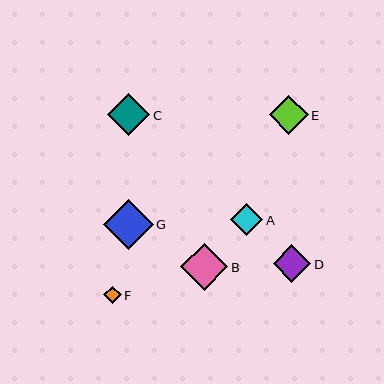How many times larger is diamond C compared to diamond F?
Diamond C is approximately 2.4 times the size of diamond F.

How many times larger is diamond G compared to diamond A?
Diamond G is approximately 1.6 times the size of diamond A.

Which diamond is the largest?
Diamond G is the largest with a size of approximately 50 pixels.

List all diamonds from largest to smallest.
From largest to smallest: G, B, C, E, D, A, F.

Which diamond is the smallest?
Diamond F is the smallest with a size of approximately 18 pixels.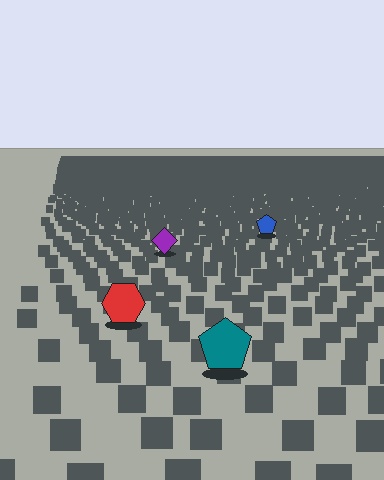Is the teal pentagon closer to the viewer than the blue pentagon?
Yes. The teal pentagon is closer — you can tell from the texture gradient: the ground texture is coarser near it.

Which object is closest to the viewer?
The teal pentagon is closest. The texture marks near it are larger and more spread out.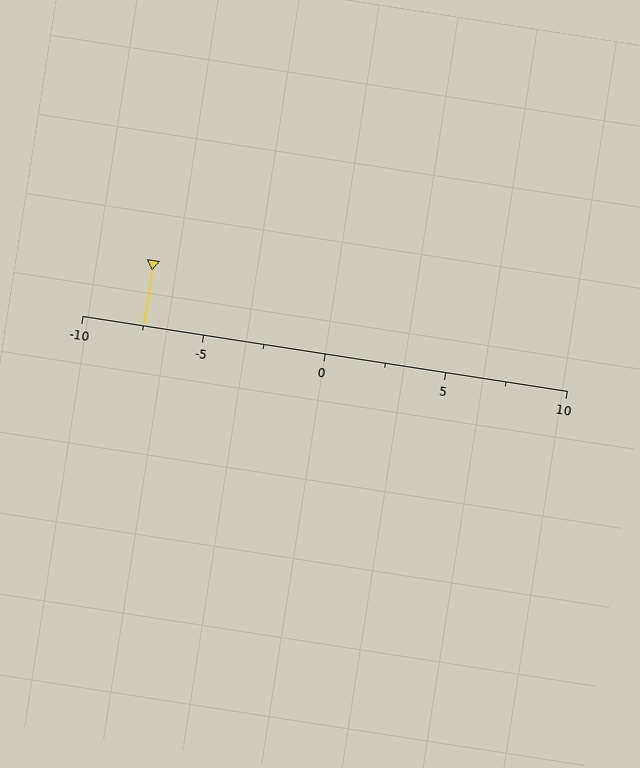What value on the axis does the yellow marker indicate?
The marker indicates approximately -7.5.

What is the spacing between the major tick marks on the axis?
The major ticks are spaced 5 apart.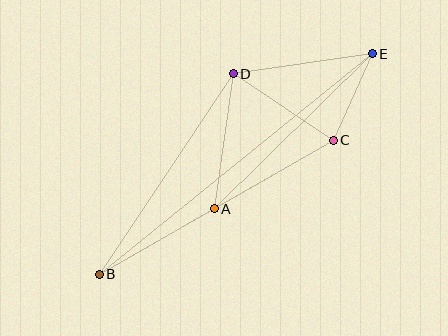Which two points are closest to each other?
Points C and E are closest to each other.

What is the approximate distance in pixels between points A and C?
The distance between A and C is approximately 137 pixels.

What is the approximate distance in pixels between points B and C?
The distance between B and C is approximately 270 pixels.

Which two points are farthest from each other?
Points B and E are farthest from each other.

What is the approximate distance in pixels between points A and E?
The distance between A and E is approximately 222 pixels.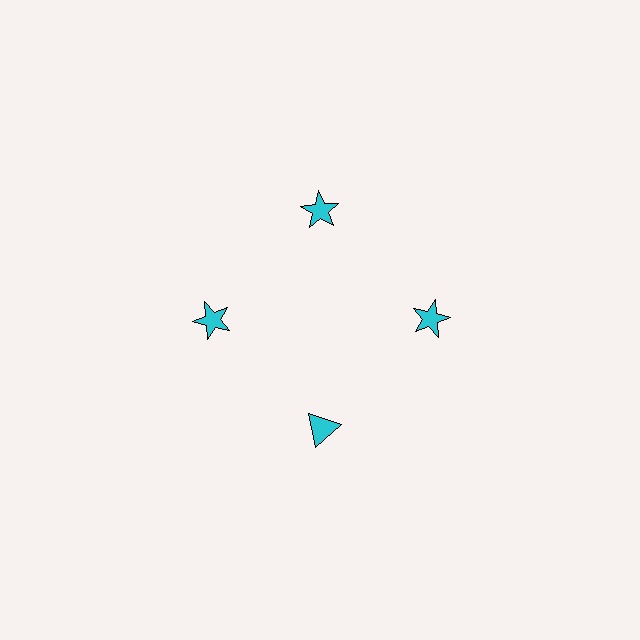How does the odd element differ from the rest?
It has a different shape: triangle instead of star.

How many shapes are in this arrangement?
There are 4 shapes arranged in a ring pattern.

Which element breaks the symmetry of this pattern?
The cyan triangle at roughly the 6 o'clock position breaks the symmetry. All other shapes are cyan stars.